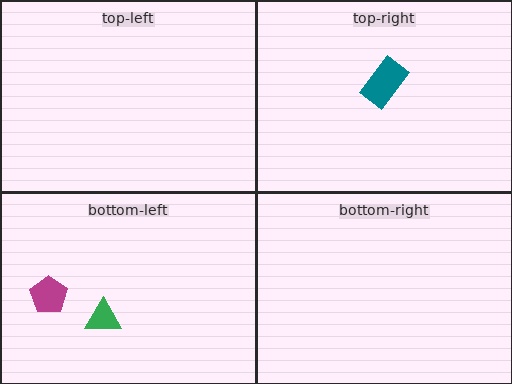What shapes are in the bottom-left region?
The green triangle, the magenta pentagon.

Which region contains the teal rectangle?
The top-right region.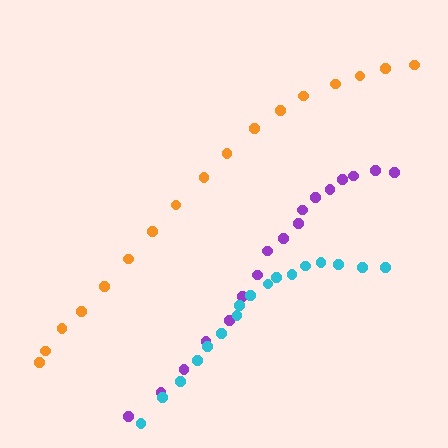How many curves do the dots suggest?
There are 3 distinct paths.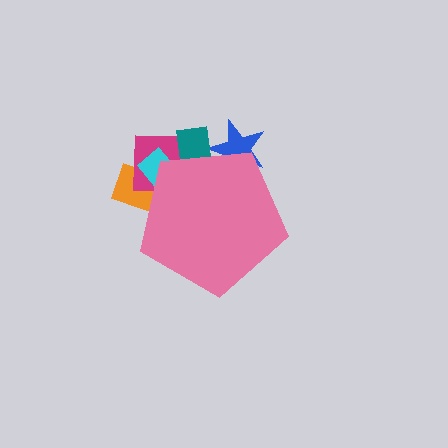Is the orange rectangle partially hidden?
Yes, the orange rectangle is partially hidden behind the pink pentagon.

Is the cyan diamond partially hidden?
Yes, the cyan diamond is partially hidden behind the pink pentagon.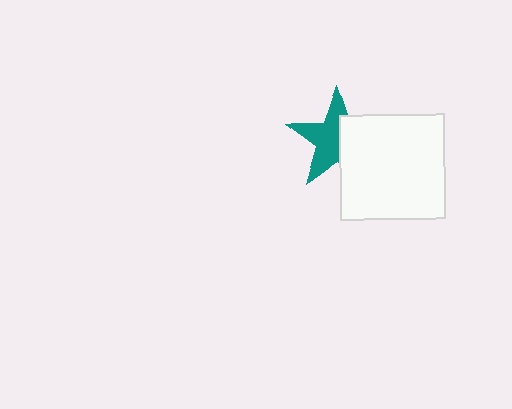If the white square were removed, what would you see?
You would see the complete teal star.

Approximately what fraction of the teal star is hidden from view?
Roughly 44% of the teal star is hidden behind the white square.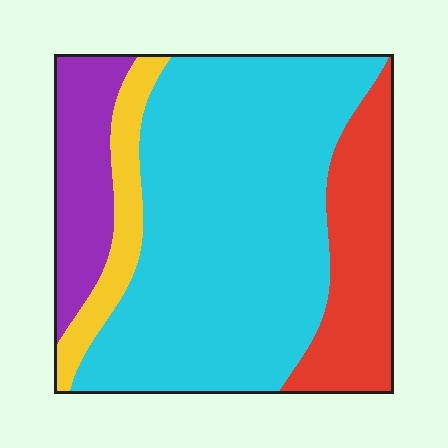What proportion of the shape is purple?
Purple takes up about one eighth (1/8) of the shape.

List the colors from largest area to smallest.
From largest to smallest: cyan, red, purple, yellow.